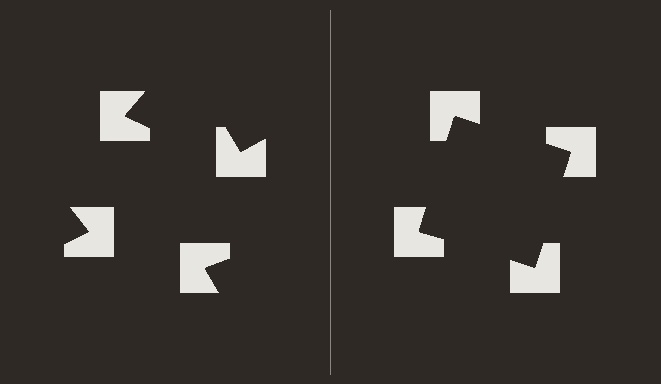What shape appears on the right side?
An illusory square.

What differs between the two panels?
The notched squares are positioned identically on both sides; only the wedge orientations differ. On the right they align to a square; on the left they are misaligned.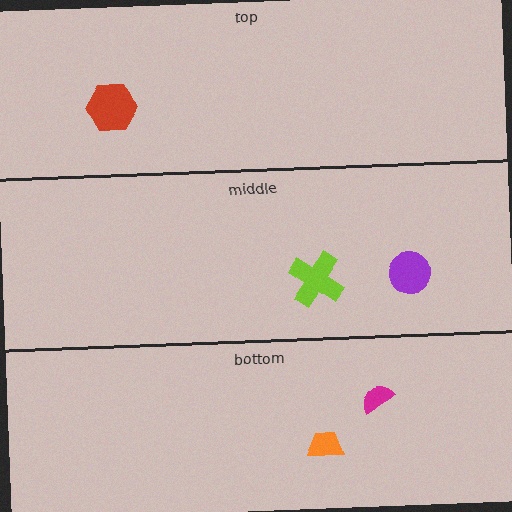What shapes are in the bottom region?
The magenta semicircle, the orange trapezoid.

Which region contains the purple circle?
The middle region.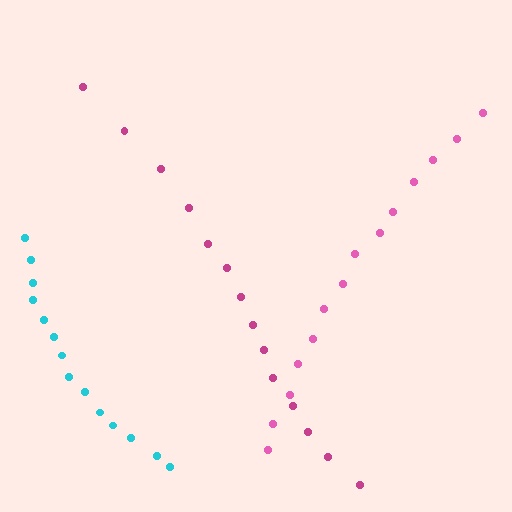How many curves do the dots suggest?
There are 3 distinct paths.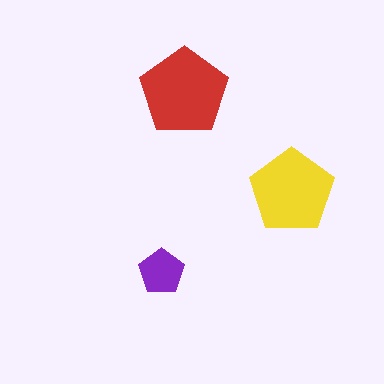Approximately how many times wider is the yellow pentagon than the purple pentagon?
About 2 times wider.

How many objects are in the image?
There are 3 objects in the image.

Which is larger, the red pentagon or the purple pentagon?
The red one.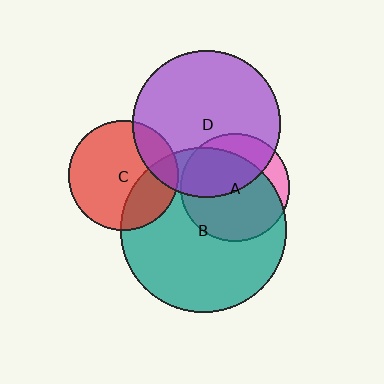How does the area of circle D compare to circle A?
Approximately 1.9 times.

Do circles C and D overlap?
Yes.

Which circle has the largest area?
Circle B (teal).